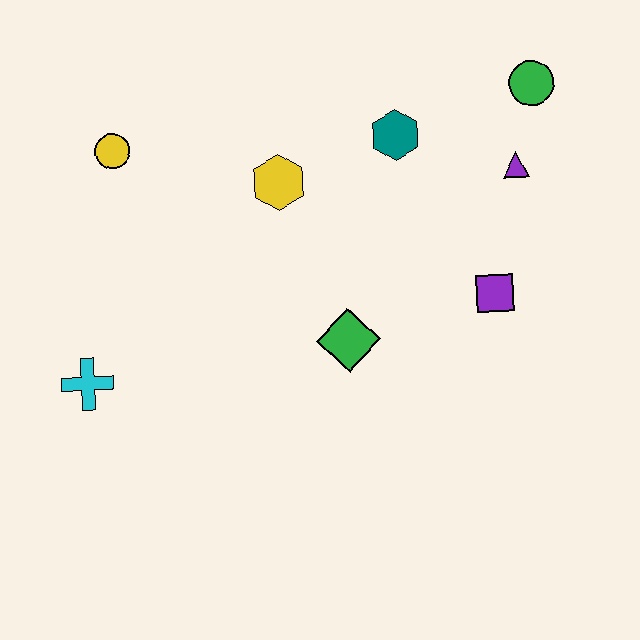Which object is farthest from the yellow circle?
The green circle is farthest from the yellow circle.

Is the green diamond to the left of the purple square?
Yes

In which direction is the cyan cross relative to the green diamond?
The cyan cross is to the left of the green diamond.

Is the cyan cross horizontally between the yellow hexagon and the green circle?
No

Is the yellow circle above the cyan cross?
Yes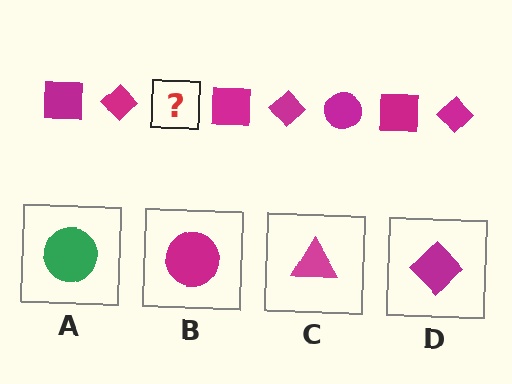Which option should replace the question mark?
Option B.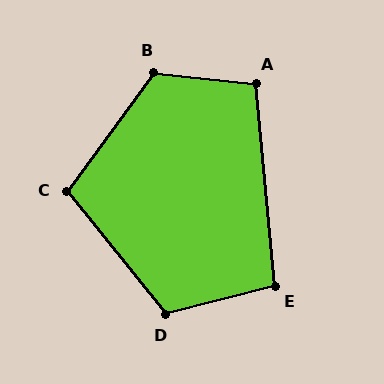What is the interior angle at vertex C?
Approximately 105 degrees (obtuse).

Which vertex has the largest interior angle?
B, at approximately 120 degrees.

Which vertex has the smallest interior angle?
E, at approximately 99 degrees.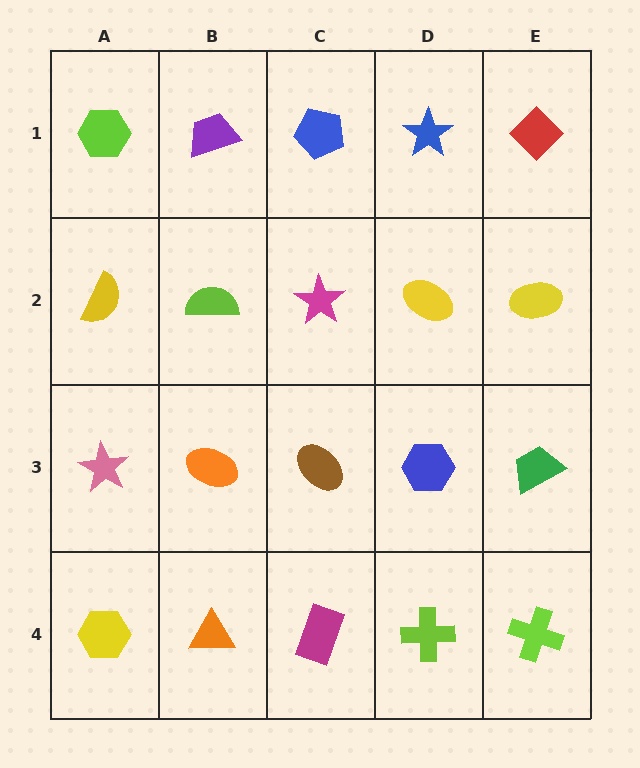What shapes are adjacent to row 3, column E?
A yellow ellipse (row 2, column E), a lime cross (row 4, column E), a blue hexagon (row 3, column D).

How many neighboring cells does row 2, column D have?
4.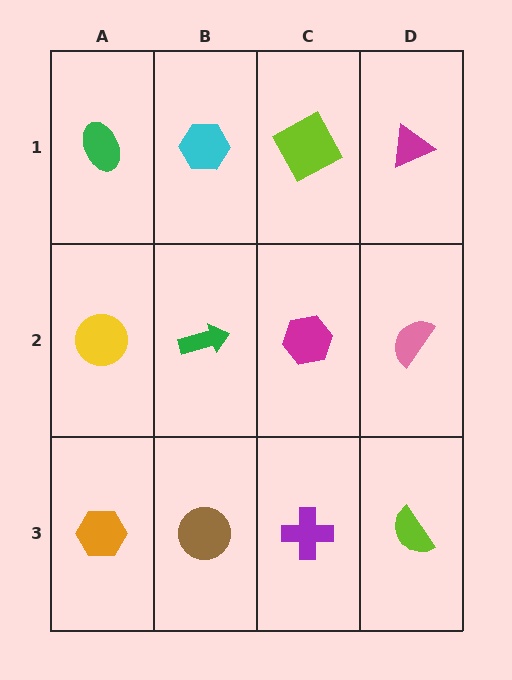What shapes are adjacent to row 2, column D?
A magenta triangle (row 1, column D), a lime semicircle (row 3, column D), a magenta hexagon (row 2, column C).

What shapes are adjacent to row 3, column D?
A pink semicircle (row 2, column D), a purple cross (row 3, column C).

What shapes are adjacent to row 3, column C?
A magenta hexagon (row 2, column C), a brown circle (row 3, column B), a lime semicircle (row 3, column D).